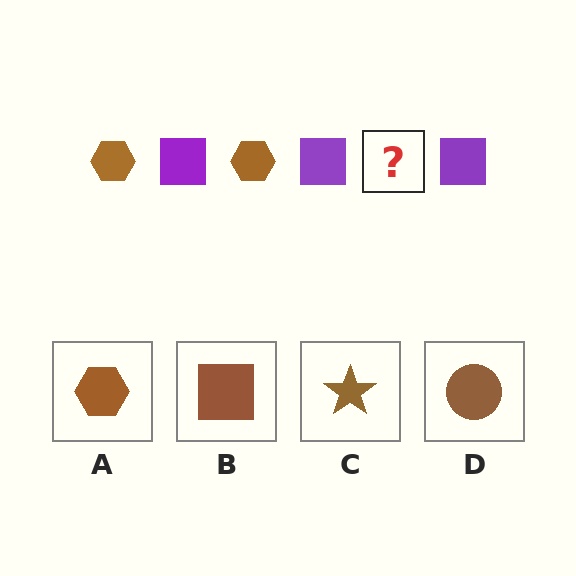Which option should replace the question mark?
Option A.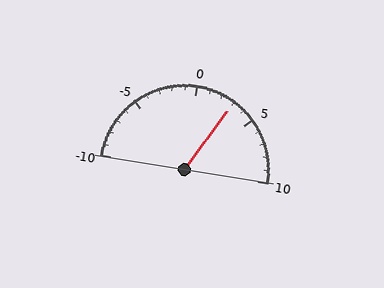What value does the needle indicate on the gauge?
The needle indicates approximately 3.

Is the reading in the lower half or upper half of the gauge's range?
The reading is in the upper half of the range (-10 to 10).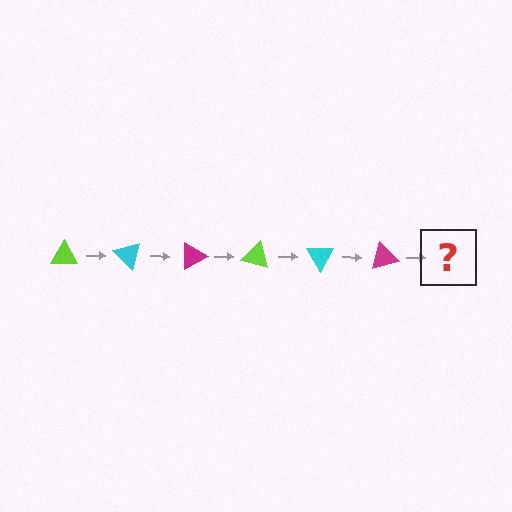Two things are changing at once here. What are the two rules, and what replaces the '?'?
The two rules are that it rotates 45 degrees each step and the color cycles through lime, cyan, and magenta. The '?' should be a lime triangle, rotated 270 degrees from the start.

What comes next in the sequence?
The next element should be a lime triangle, rotated 270 degrees from the start.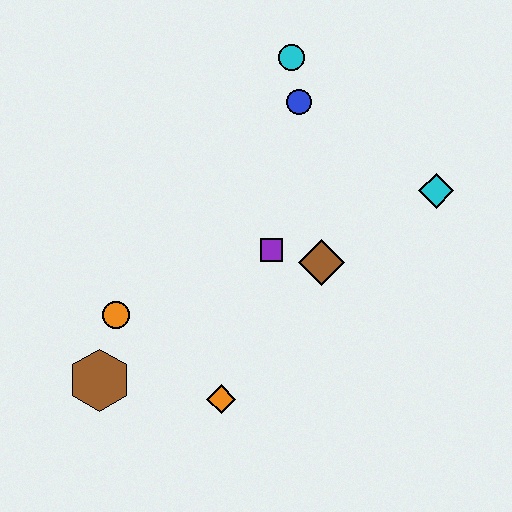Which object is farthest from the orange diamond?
The cyan circle is farthest from the orange diamond.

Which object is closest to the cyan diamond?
The brown diamond is closest to the cyan diamond.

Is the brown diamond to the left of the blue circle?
No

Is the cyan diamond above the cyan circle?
No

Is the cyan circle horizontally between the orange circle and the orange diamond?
No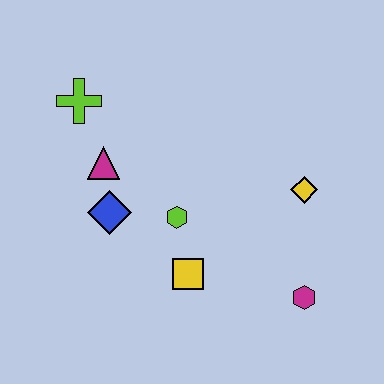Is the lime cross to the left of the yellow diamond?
Yes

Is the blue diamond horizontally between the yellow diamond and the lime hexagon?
No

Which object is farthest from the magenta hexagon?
The lime cross is farthest from the magenta hexagon.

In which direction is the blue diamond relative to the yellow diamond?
The blue diamond is to the left of the yellow diamond.